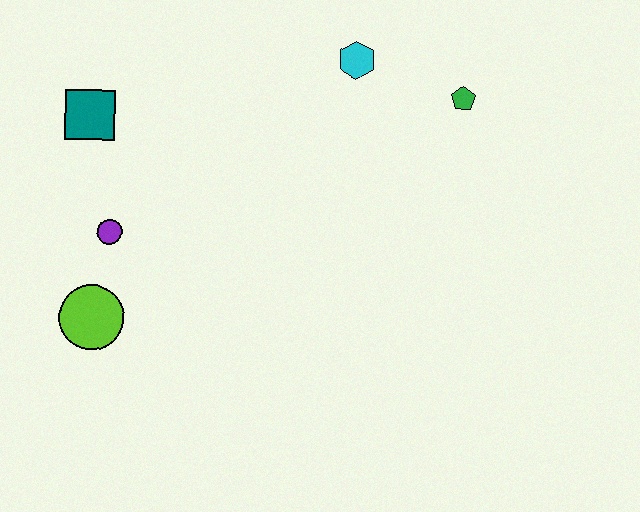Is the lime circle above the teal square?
No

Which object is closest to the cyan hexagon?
The green pentagon is closest to the cyan hexagon.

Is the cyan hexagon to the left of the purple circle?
No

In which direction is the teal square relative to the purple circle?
The teal square is above the purple circle.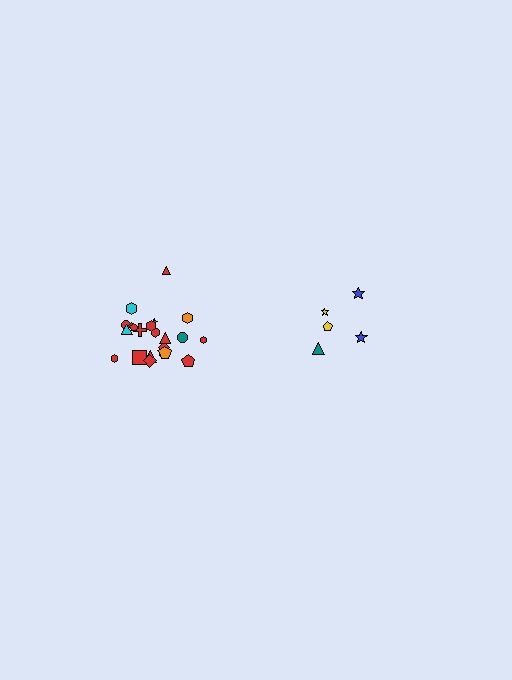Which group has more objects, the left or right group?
The left group.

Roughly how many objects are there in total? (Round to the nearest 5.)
Roughly 25 objects in total.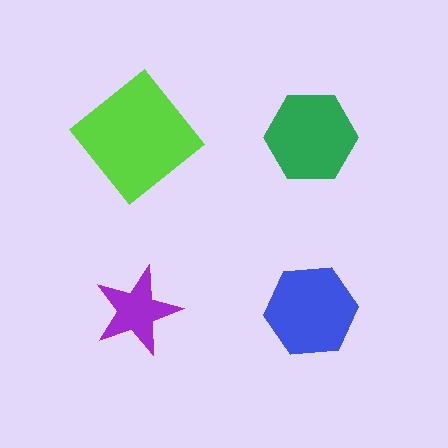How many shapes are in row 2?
2 shapes.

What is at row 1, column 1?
A lime diamond.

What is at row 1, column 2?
A green hexagon.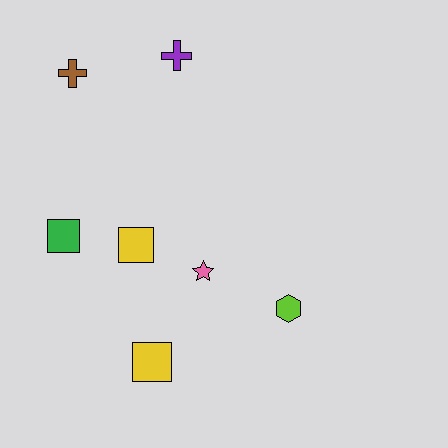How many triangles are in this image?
There are no triangles.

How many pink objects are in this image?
There is 1 pink object.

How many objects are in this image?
There are 7 objects.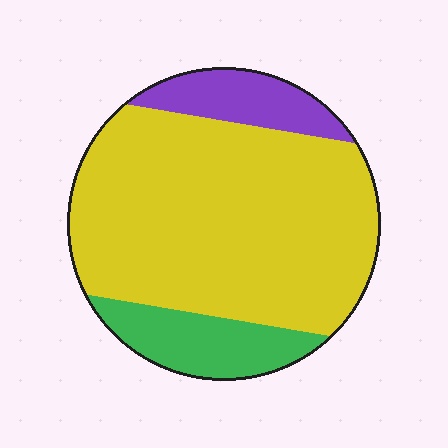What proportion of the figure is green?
Green takes up less than a quarter of the figure.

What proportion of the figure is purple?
Purple takes up about one eighth (1/8) of the figure.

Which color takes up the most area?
Yellow, at roughly 75%.